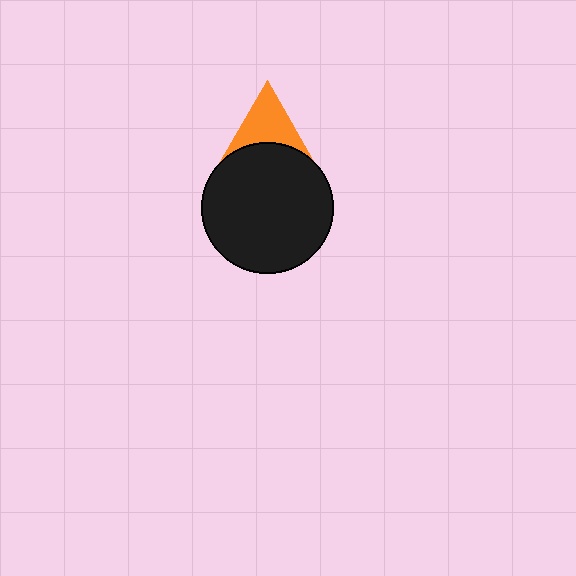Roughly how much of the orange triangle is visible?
About half of it is visible (roughly 51%).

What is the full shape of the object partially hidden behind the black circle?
The partially hidden object is an orange triangle.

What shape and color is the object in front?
The object in front is a black circle.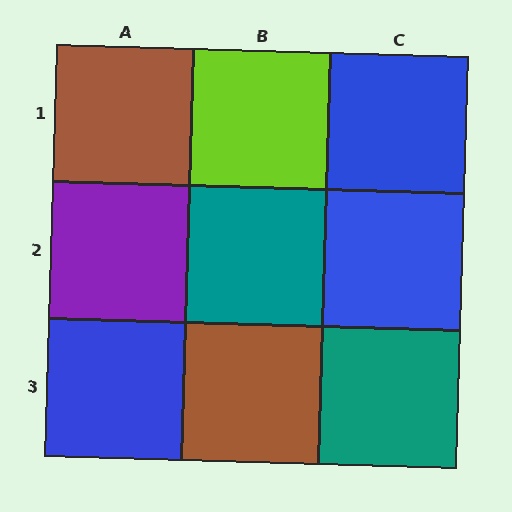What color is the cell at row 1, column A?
Brown.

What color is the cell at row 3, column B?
Brown.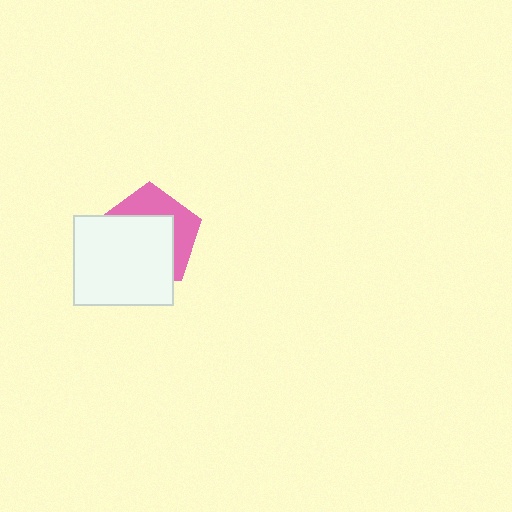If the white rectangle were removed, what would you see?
You would see the complete pink pentagon.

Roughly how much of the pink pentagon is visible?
A small part of it is visible (roughly 39%).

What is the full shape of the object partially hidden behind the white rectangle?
The partially hidden object is a pink pentagon.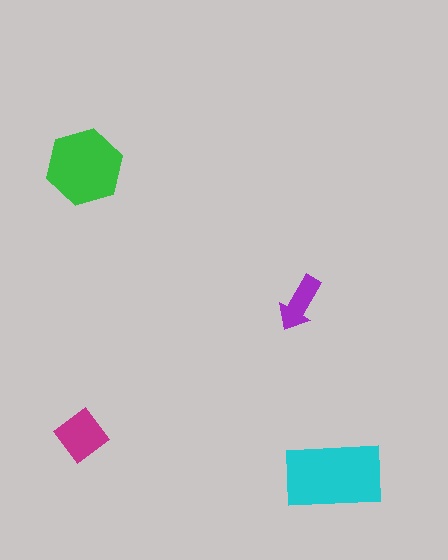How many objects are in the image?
There are 4 objects in the image.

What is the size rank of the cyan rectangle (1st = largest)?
1st.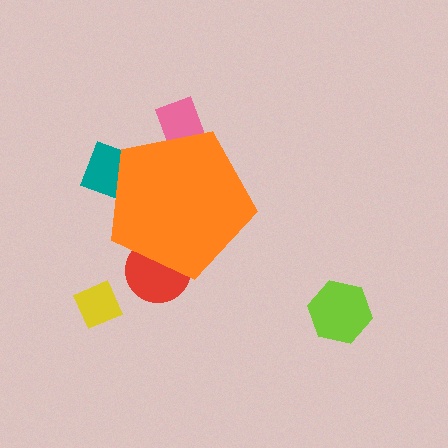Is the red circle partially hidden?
Yes, the red circle is partially hidden behind the orange pentagon.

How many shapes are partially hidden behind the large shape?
3 shapes are partially hidden.